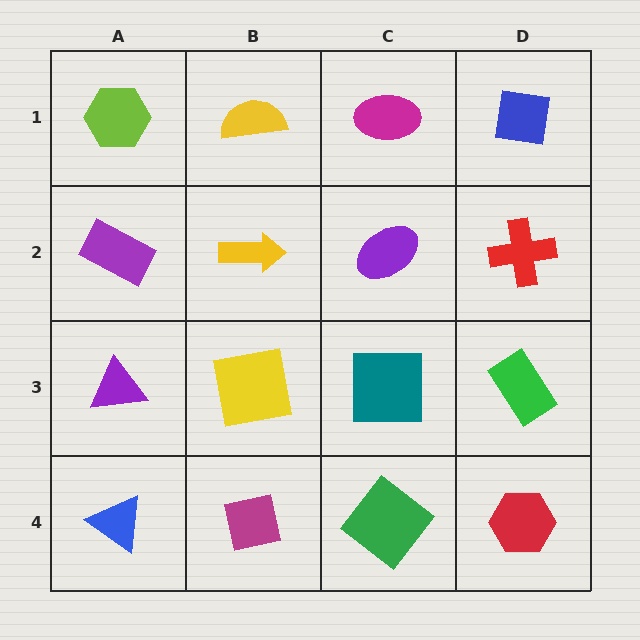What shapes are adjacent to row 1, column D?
A red cross (row 2, column D), a magenta ellipse (row 1, column C).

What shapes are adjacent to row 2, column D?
A blue square (row 1, column D), a green rectangle (row 3, column D), a purple ellipse (row 2, column C).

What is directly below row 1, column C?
A purple ellipse.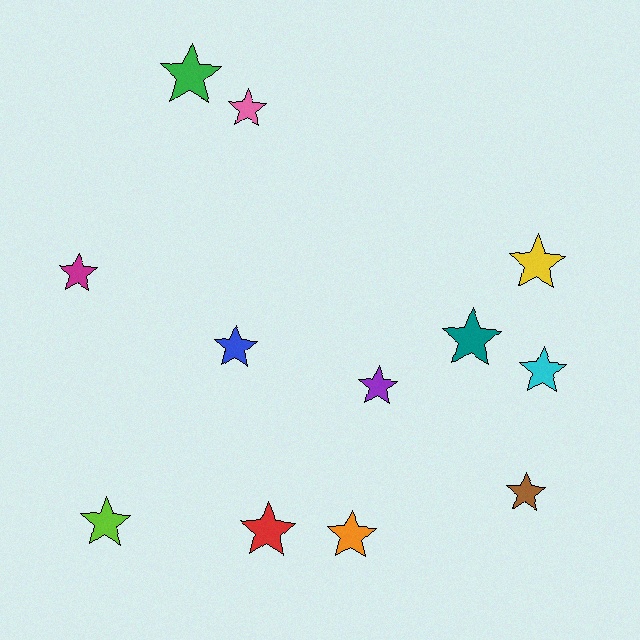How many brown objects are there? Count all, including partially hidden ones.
There is 1 brown object.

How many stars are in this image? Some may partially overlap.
There are 12 stars.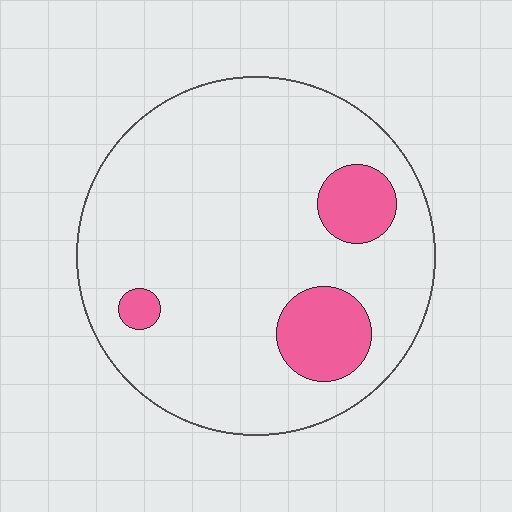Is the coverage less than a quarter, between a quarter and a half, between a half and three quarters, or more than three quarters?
Less than a quarter.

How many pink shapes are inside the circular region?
3.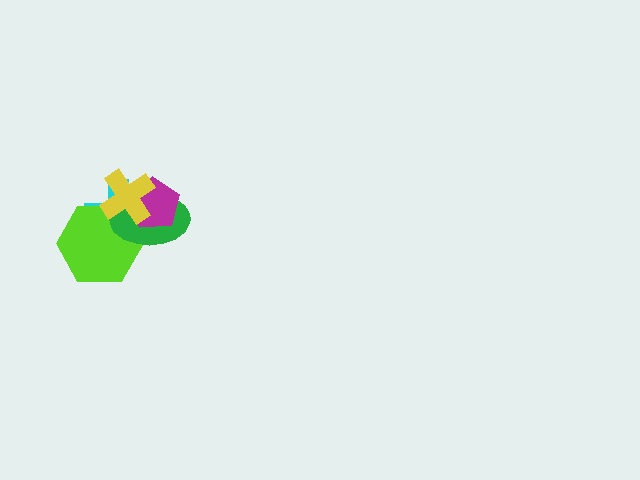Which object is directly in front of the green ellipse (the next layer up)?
The magenta pentagon is directly in front of the green ellipse.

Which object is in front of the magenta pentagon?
The yellow cross is in front of the magenta pentagon.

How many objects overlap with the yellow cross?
4 objects overlap with the yellow cross.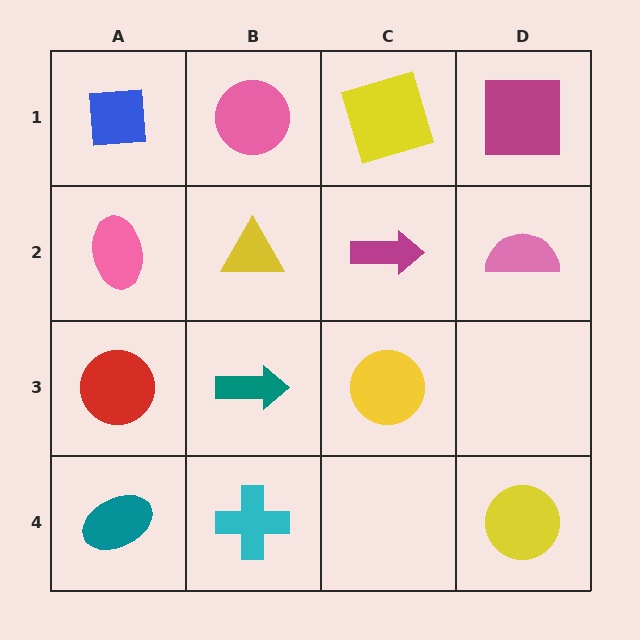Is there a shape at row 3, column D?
No, that cell is empty.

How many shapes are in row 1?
4 shapes.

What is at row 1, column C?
A yellow square.